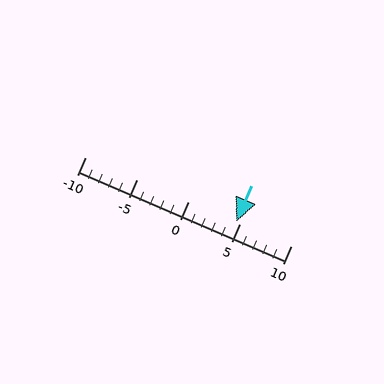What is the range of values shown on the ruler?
The ruler shows values from -10 to 10.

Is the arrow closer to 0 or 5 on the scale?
The arrow is closer to 5.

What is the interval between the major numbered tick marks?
The major tick marks are spaced 5 units apart.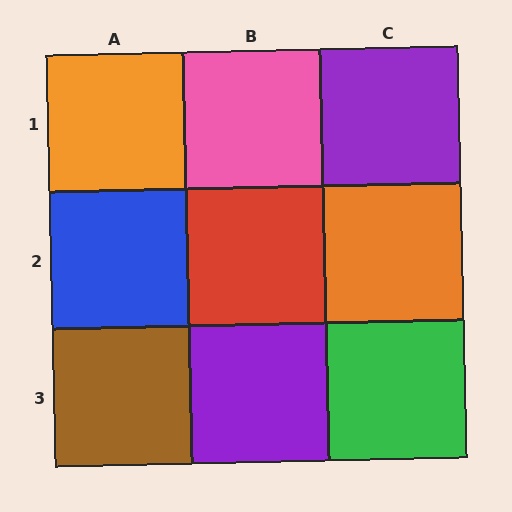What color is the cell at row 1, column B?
Pink.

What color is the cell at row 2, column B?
Red.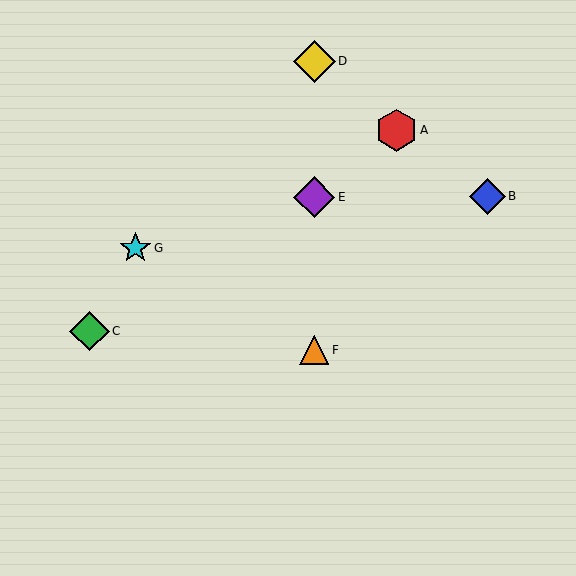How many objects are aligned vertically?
3 objects (D, E, F) are aligned vertically.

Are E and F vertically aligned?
Yes, both are at x≈314.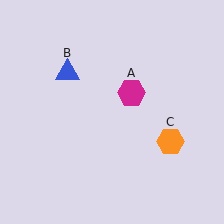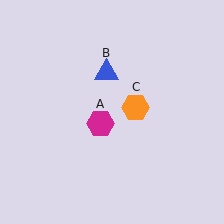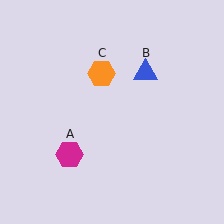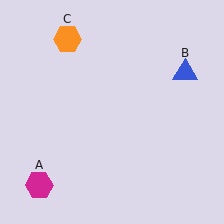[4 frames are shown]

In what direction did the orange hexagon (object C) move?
The orange hexagon (object C) moved up and to the left.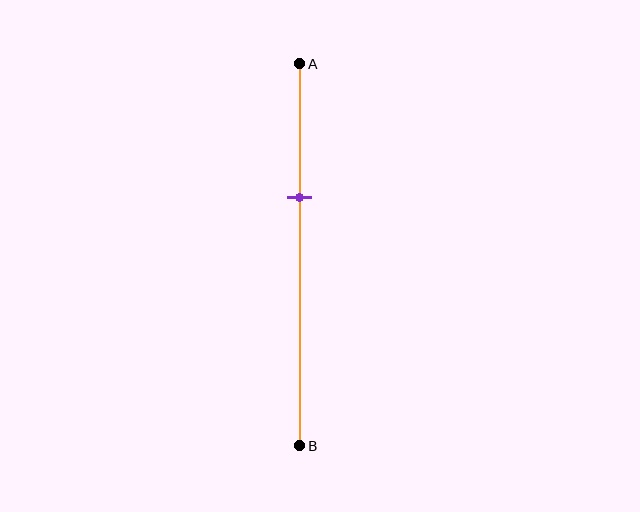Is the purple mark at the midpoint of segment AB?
No, the mark is at about 35% from A, not at the 50% midpoint.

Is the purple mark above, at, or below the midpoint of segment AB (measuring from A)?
The purple mark is above the midpoint of segment AB.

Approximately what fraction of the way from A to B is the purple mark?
The purple mark is approximately 35% of the way from A to B.